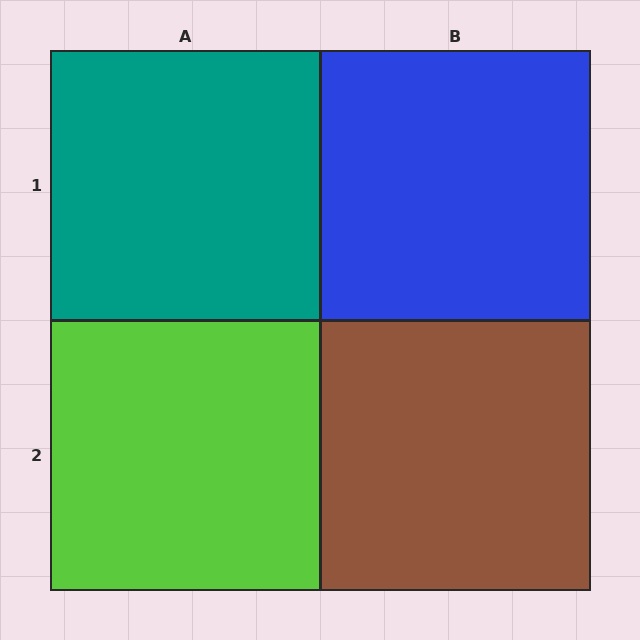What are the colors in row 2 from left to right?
Lime, brown.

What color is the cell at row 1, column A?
Teal.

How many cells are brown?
1 cell is brown.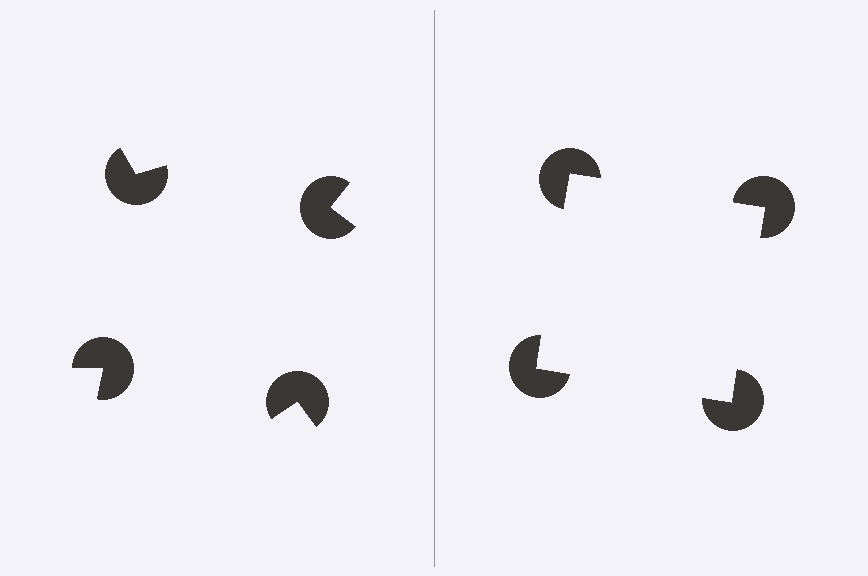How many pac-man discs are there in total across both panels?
8 — 4 on each side.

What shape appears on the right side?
An illusory square.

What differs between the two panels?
The pac-man discs are positioned identically on both sides; only the wedge orientations differ. On the right they align to a square; on the left they are misaligned.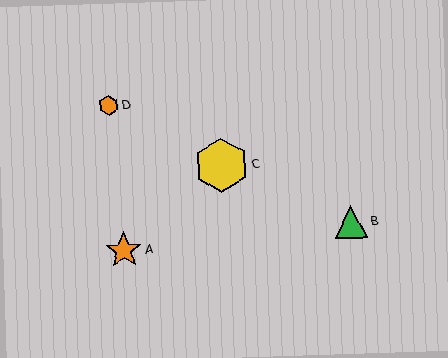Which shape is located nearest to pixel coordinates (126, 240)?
The orange star (labeled A) at (124, 250) is nearest to that location.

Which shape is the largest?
The yellow hexagon (labeled C) is the largest.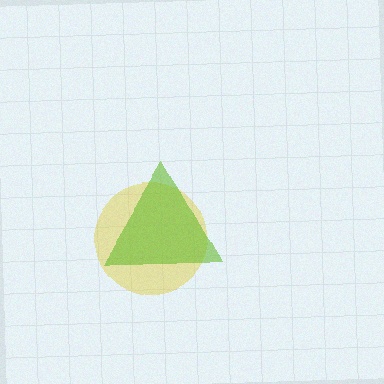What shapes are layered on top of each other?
The layered shapes are: a yellow circle, a lime triangle.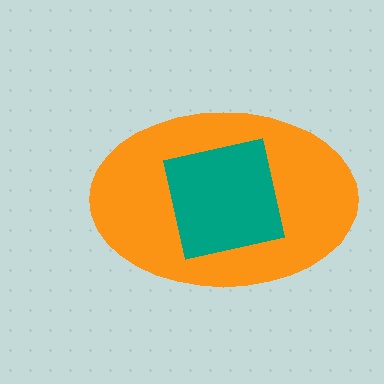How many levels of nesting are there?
2.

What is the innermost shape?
The teal square.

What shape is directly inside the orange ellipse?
The teal square.